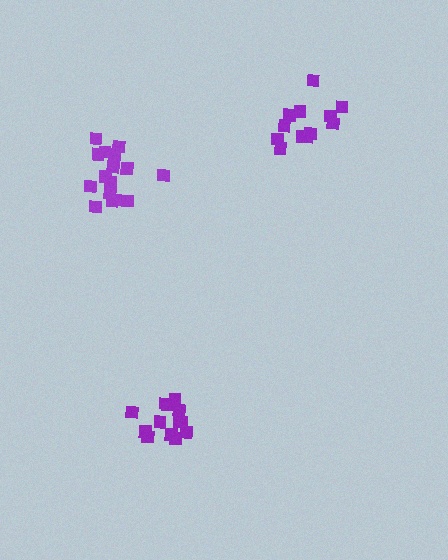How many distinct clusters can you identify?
There are 3 distinct clusters.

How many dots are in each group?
Group 1: 12 dots, Group 2: 13 dots, Group 3: 16 dots (41 total).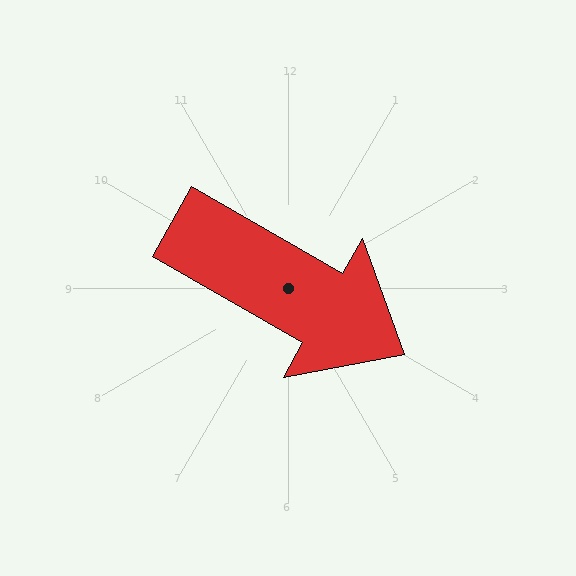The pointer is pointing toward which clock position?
Roughly 4 o'clock.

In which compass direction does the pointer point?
Southeast.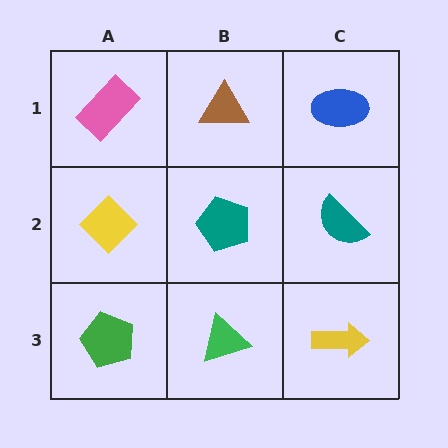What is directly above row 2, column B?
A brown triangle.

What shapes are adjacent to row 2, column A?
A pink rectangle (row 1, column A), a green pentagon (row 3, column A), a teal pentagon (row 2, column B).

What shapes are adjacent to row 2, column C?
A blue ellipse (row 1, column C), a yellow arrow (row 3, column C), a teal pentagon (row 2, column B).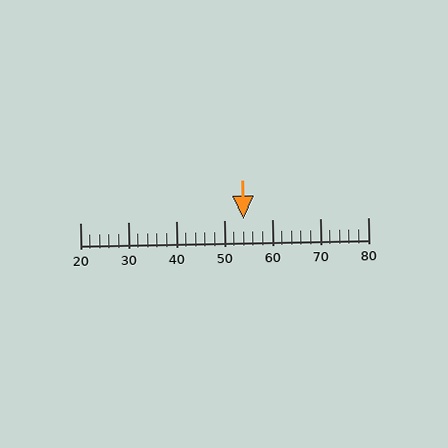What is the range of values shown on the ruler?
The ruler shows values from 20 to 80.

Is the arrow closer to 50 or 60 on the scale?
The arrow is closer to 50.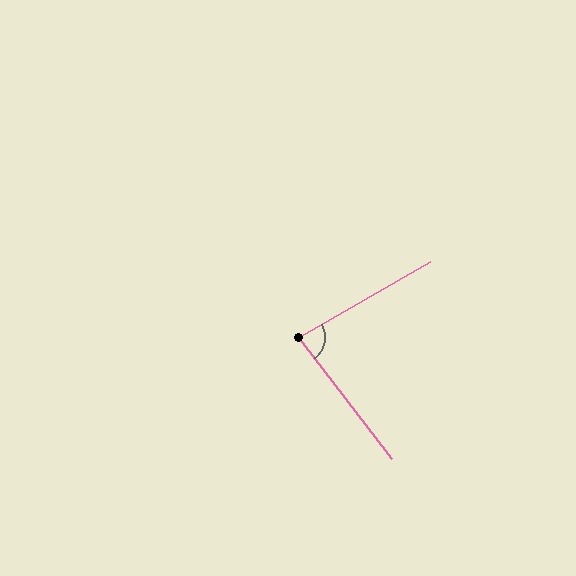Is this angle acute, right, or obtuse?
It is acute.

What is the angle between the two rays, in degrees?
Approximately 83 degrees.